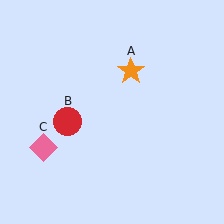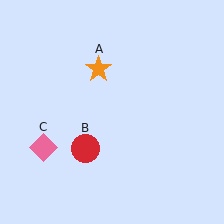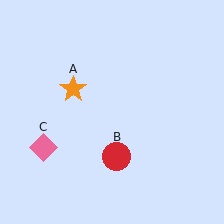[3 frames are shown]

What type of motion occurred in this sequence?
The orange star (object A), red circle (object B) rotated counterclockwise around the center of the scene.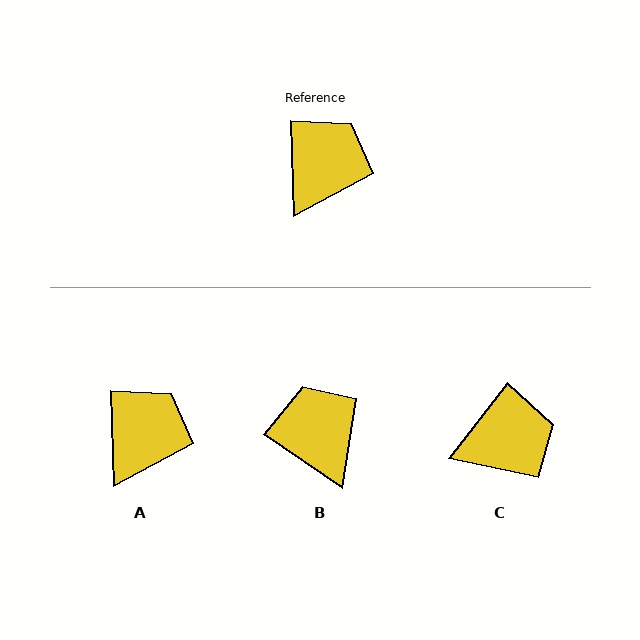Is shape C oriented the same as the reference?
No, it is off by about 40 degrees.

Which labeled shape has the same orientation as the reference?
A.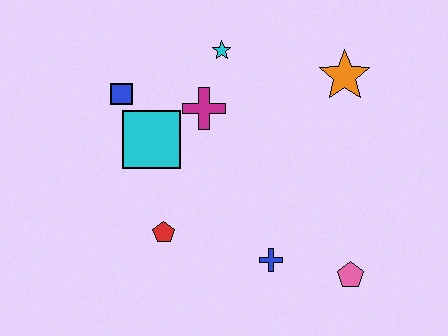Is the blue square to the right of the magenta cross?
No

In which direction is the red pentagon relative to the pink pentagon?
The red pentagon is to the left of the pink pentagon.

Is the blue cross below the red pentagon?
Yes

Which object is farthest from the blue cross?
The blue square is farthest from the blue cross.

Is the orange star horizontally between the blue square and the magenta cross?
No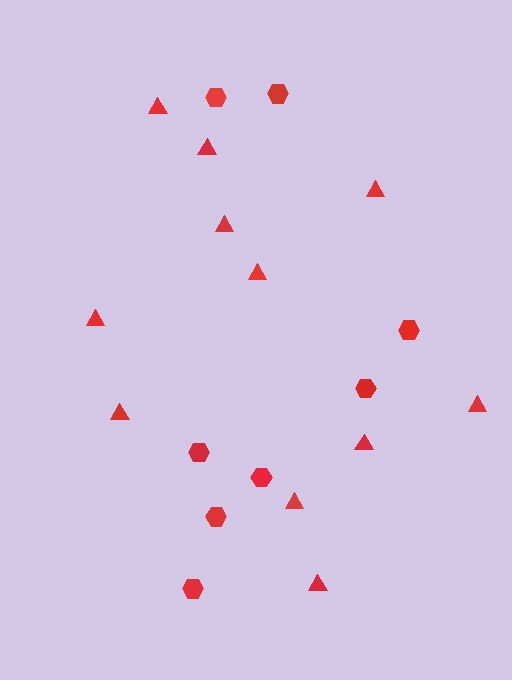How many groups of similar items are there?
There are 2 groups: one group of hexagons (8) and one group of triangles (11).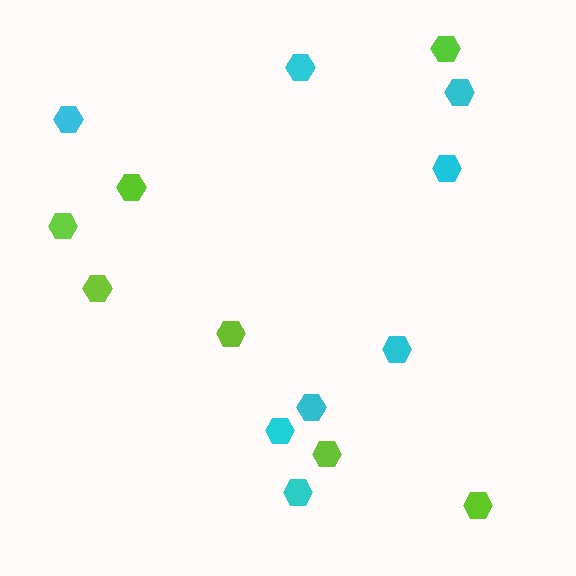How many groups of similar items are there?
There are 2 groups: one group of lime hexagons (7) and one group of cyan hexagons (8).